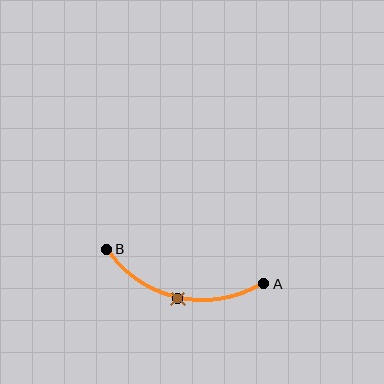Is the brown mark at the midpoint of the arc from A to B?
Yes. The brown mark lies on the arc at equal arc-length from both A and B — it is the arc midpoint.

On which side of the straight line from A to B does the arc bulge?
The arc bulges below the straight line connecting A and B.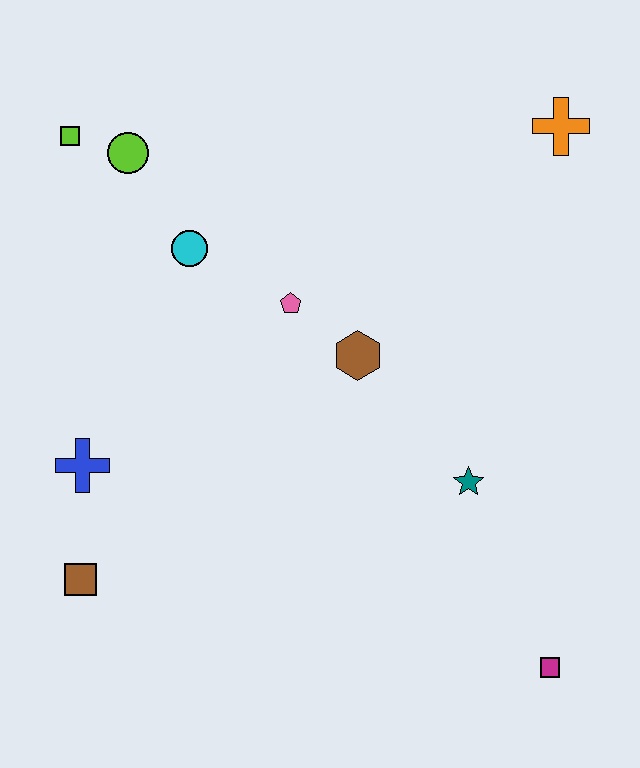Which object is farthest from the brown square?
The orange cross is farthest from the brown square.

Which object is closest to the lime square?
The lime circle is closest to the lime square.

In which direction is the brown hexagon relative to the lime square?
The brown hexagon is to the right of the lime square.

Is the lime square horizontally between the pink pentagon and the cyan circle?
No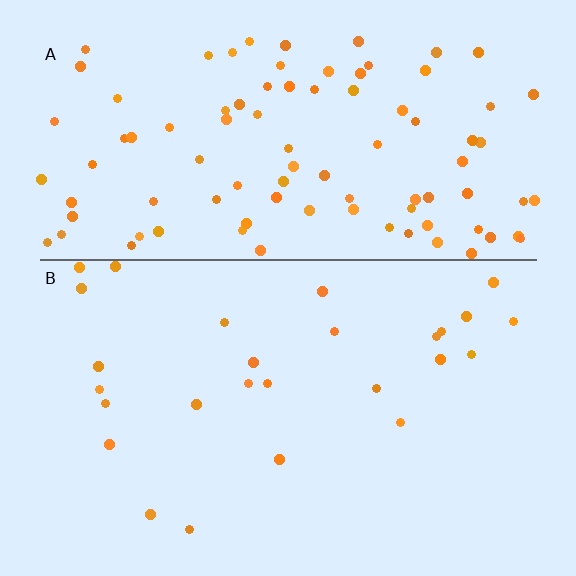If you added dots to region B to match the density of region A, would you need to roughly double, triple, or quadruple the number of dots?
Approximately quadruple.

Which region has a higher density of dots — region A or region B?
A (the top).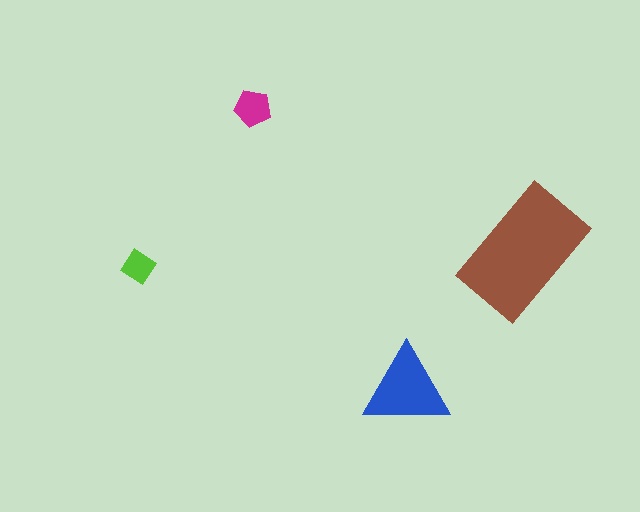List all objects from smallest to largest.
The lime diamond, the magenta pentagon, the blue triangle, the brown rectangle.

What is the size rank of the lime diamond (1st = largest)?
4th.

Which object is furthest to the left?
The lime diamond is leftmost.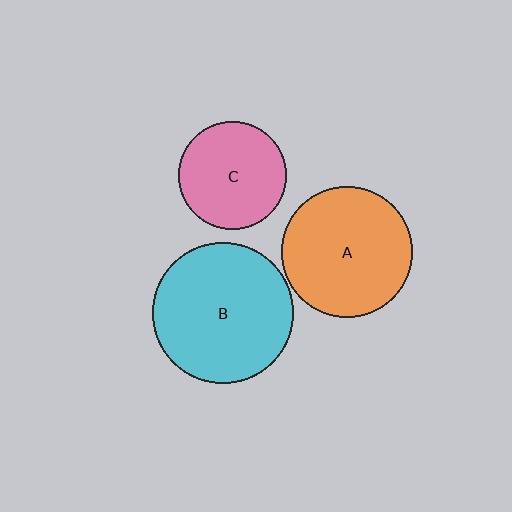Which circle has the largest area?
Circle B (cyan).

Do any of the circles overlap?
No, none of the circles overlap.